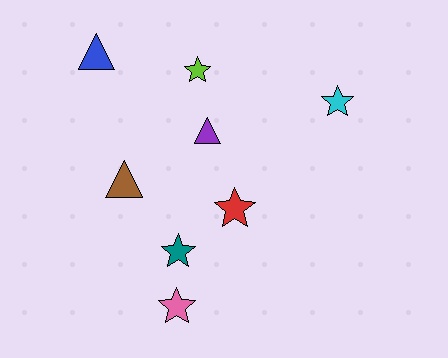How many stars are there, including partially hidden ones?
There are 5 stars.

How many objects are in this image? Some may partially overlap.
There are 8 objects.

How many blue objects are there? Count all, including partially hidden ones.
There is 1 blue object.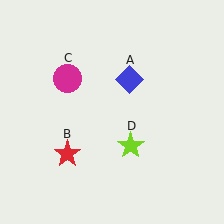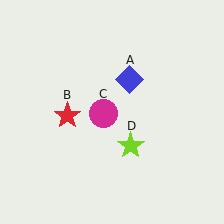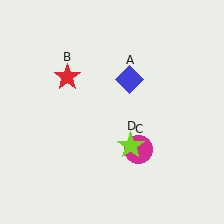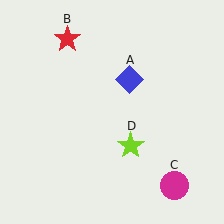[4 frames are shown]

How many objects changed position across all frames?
2 objects changed position: red star (object B), magenta circle (object C).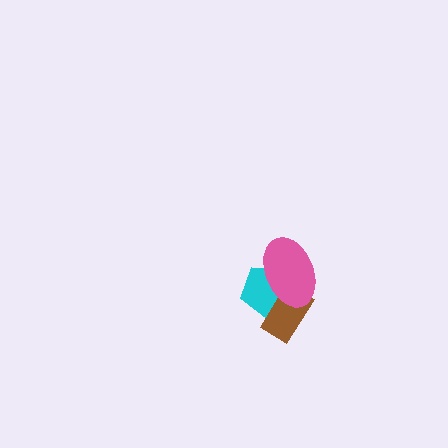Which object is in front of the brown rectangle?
The pink ellipse is in front of the brown rectangle.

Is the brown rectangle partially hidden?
Yes, it is partially covered by another shape.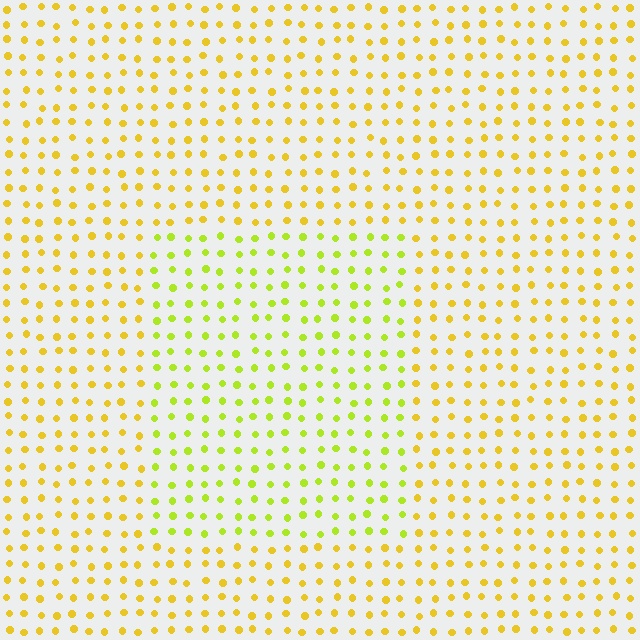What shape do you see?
I see a rectangle.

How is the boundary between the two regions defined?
The boundary is defined purely by a slight shift in hue (about 30 degrees). Spacing, size, and orientation are identical on both sides.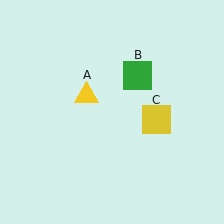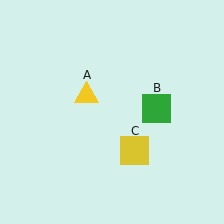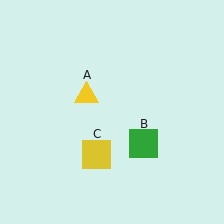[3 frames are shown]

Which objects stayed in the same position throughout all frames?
Yellow triangle (object A) remained stationary.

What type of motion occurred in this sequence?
The green square (object B), yellow square (object C) rotated clockwise around the center of the scene.